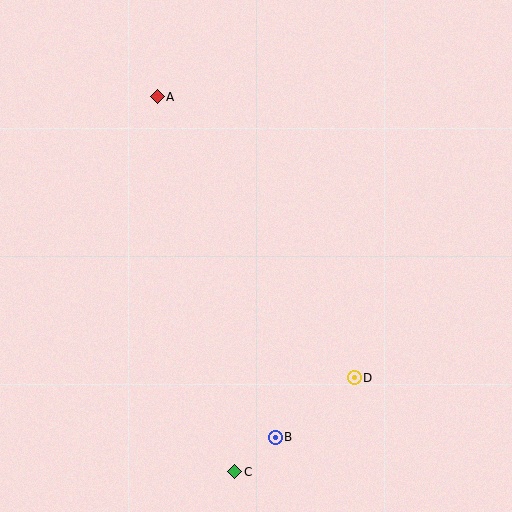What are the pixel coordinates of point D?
Point D is at (354, 378).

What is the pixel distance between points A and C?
The distance between A and C is 383 pixels.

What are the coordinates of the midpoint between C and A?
The midpoint between C and A is at (196, 284).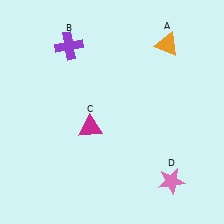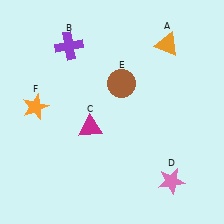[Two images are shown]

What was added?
A brown circle (E), an orange star (F) were added in Image 2.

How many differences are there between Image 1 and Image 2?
There are 2 differences between the two images.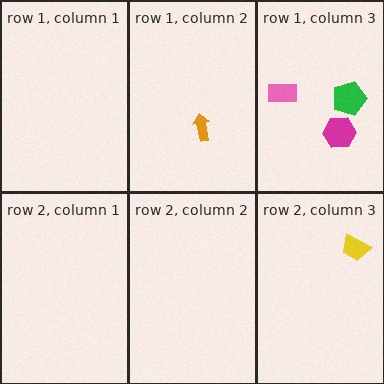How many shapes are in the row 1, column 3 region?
3.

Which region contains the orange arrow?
The row 1, column 2 region.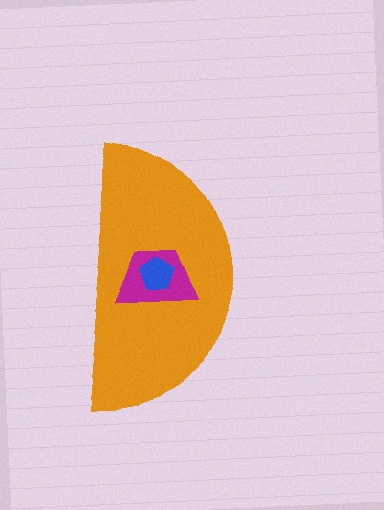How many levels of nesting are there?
3.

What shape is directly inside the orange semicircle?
The magenta trapezoid.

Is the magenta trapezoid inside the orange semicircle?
Yes.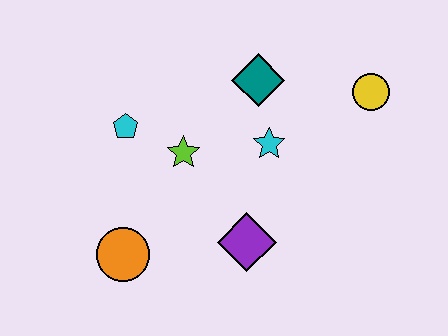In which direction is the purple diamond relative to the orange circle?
The purple diamond is to the right of the orange circle.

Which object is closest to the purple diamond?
The cyan star is closest to the purple diamond.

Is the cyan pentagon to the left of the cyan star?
Yes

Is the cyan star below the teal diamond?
Yes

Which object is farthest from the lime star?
The yellow circle is farthest from the lime star.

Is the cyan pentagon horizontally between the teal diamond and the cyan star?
No